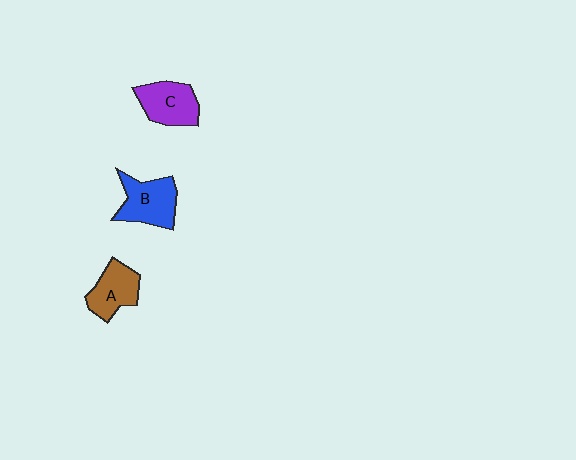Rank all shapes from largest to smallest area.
From largest to smallest: B (blue), C (purple), A (brown).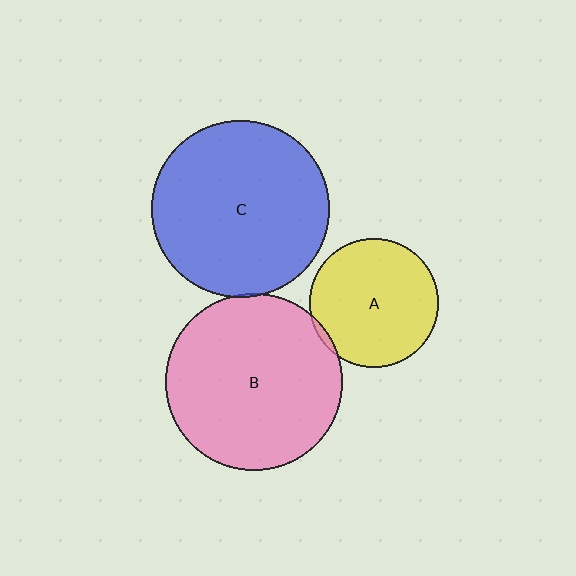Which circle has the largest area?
Circle C (blue).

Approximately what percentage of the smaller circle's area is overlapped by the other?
Approximately 5%.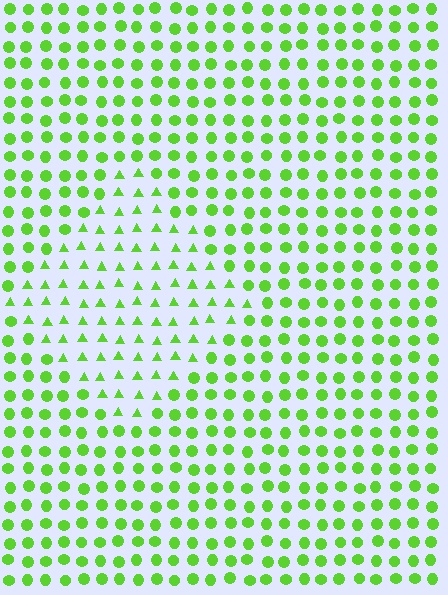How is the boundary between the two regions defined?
The boundary is defined by a change in element shape: triangles inside vs. circles outside. All elements share the same color and spacing.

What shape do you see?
I see a diamond.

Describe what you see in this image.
The image is filled with small lime elements arranged in a uniform grid. A diamond-shaped region contains triangles, while the surrounding area contains circles. The boundary is defined purely by the change in element shape.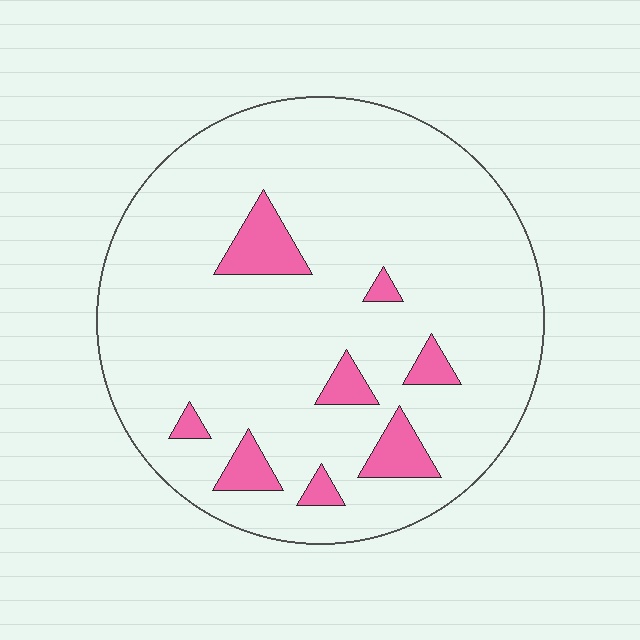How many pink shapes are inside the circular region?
8.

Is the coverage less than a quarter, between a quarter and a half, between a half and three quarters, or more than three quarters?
Less than a quarter.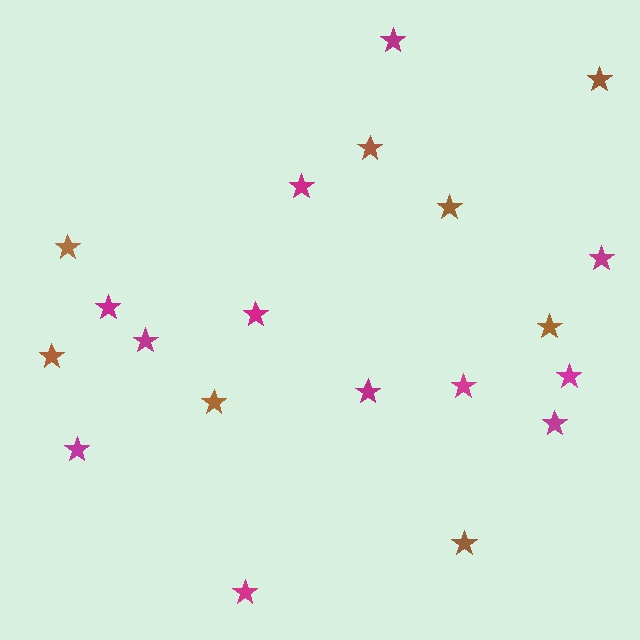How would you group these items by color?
There are 2 groups: one group of magenta stars (12) and one group of brown stars (8).